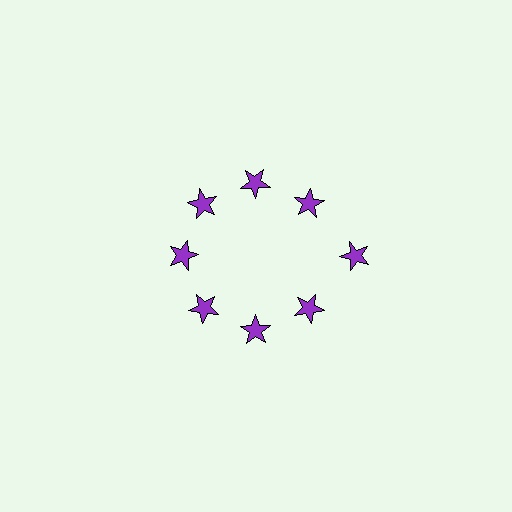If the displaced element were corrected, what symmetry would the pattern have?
It would have 8-fold rotational symmetry — the pattern would map onto itself every 45 degrees.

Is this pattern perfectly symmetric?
No. The 8 purple stars are arranged in a ring, but one element near the 3 o'clock position is pushed outward from the center, breaking the 8-fold rotational symmetry.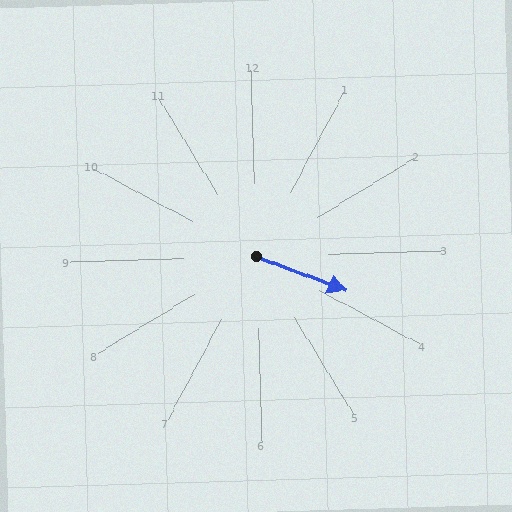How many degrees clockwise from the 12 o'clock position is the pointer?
Approximately 113 degrees.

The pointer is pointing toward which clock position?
Roughly 4 o'clock.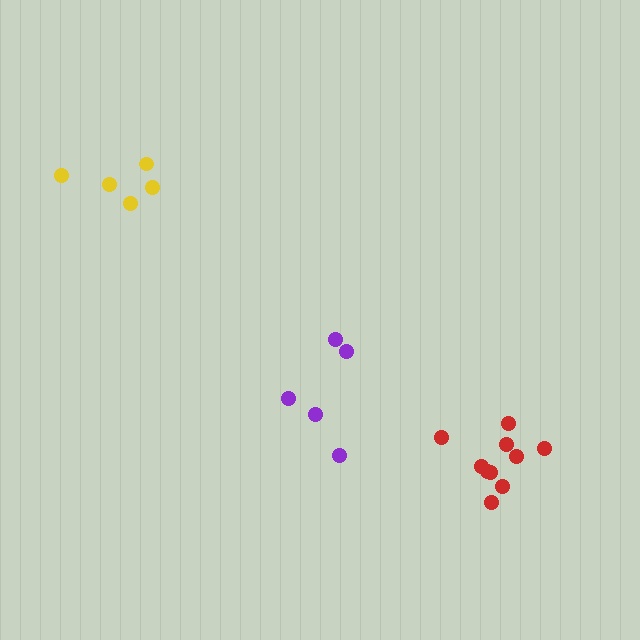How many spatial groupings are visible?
There are 3 spatial groupings.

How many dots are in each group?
Group 1: 5 dots, Group 2: 5 dots, Group 3: 10 dots (20 total).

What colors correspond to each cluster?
The clusters are colored: purple, yellow, red.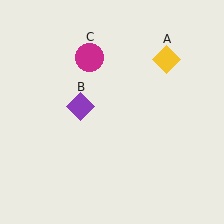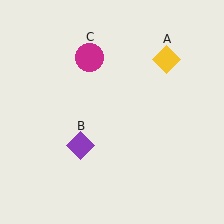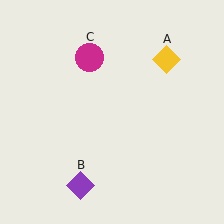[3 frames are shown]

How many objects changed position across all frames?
1 object changed position: purple diamond (object B).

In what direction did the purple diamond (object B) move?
The purple diamond (object B) moved down.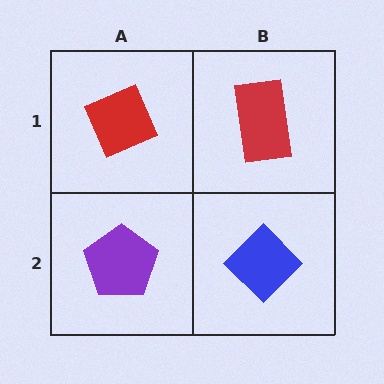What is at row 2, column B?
A blue diamond.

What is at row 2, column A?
A purple pentagon.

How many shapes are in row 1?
2 shapes.